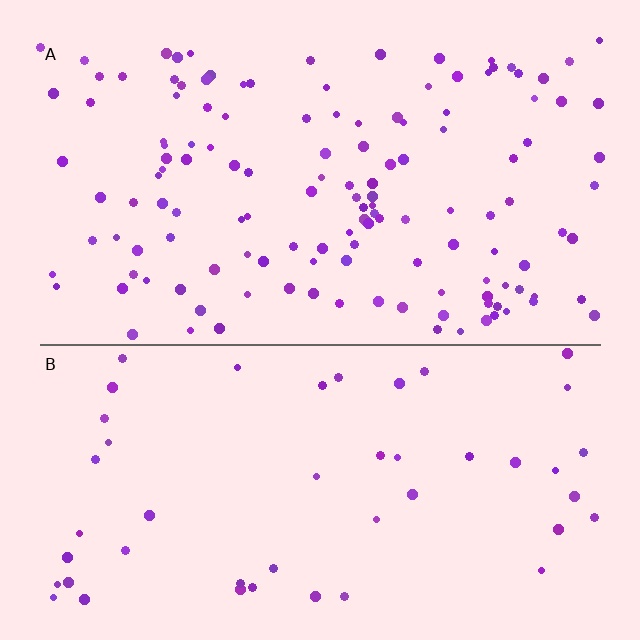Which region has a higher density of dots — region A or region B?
A (the top).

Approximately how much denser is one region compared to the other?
Approximately 2.9× — region A over region B.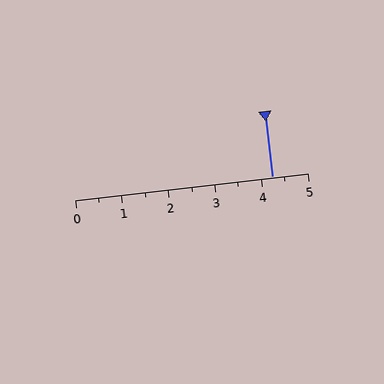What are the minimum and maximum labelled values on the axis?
The axis runs from 0 to 5.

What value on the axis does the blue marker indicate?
The marker indicates approximately 4.2.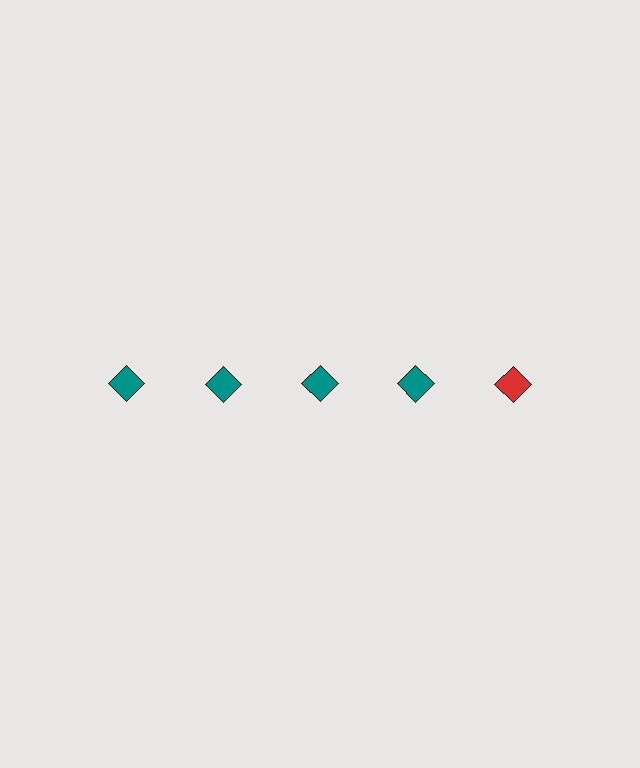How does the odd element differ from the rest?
It has a different color: red instead of teal.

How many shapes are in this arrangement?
There are 5 shapes arranged in a grid pattern.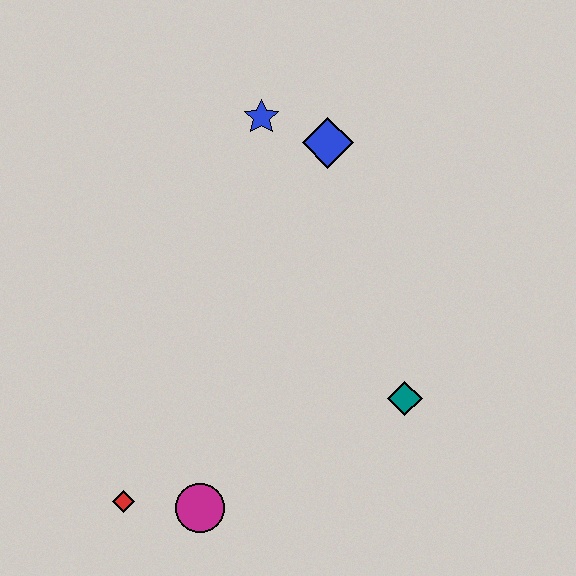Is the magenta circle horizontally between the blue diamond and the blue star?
No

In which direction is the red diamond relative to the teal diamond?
The red diamond is to the left of the teal diamond.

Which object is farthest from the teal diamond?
The blue star is farthest from the teal diamond.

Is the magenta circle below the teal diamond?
Yes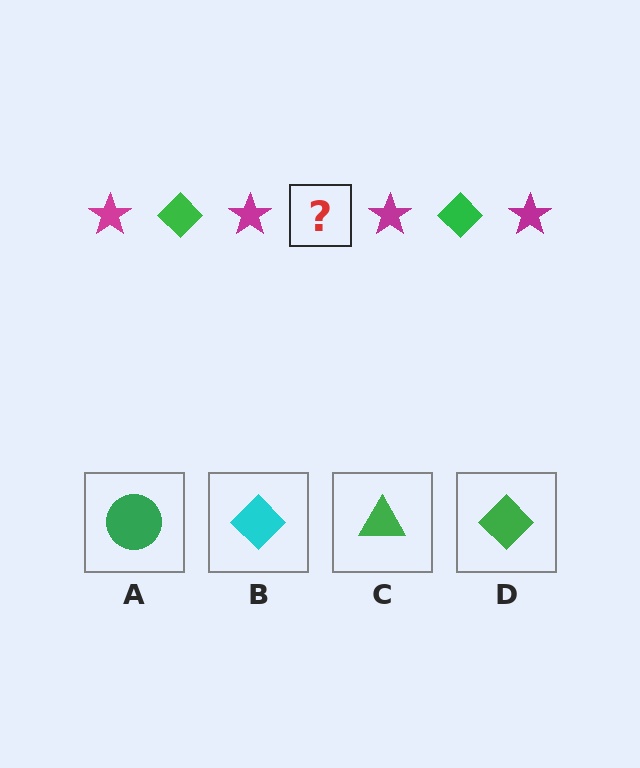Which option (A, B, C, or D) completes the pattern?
D.